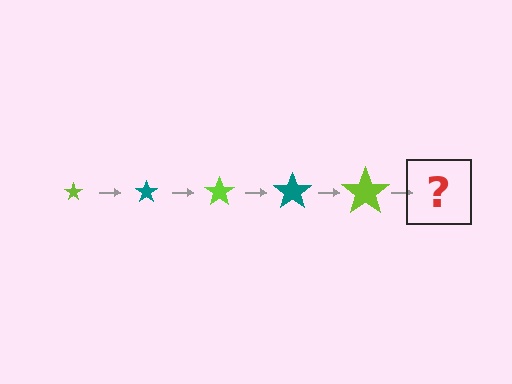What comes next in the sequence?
The next element should be a teal star, larger than the previous one.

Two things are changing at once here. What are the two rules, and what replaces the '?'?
The two rules are that the star grows larger each step and the color cycles through lime and teal. The '?' should be a teal star, larger than the previous one.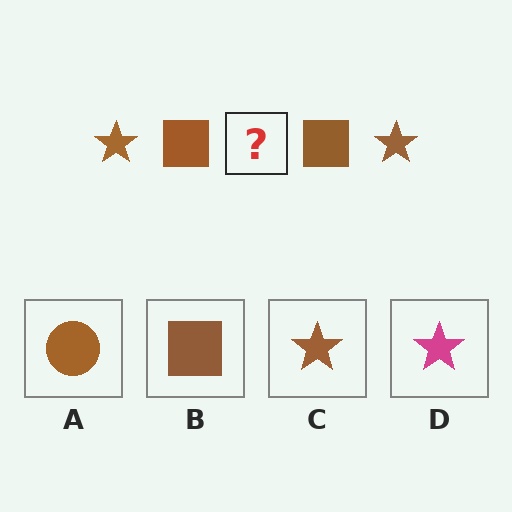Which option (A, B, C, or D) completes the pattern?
C.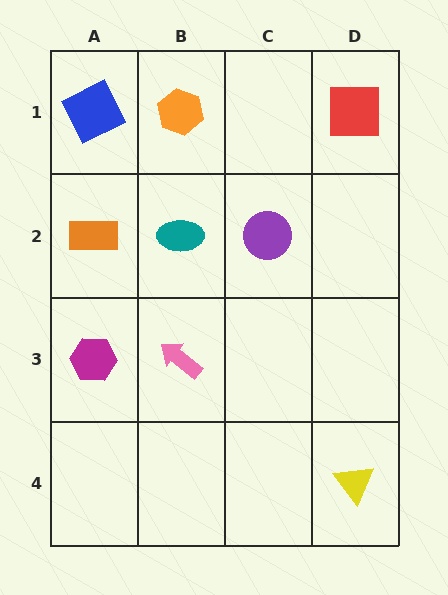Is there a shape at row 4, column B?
No, that cell is empty.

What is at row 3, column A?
A magenta hexagon.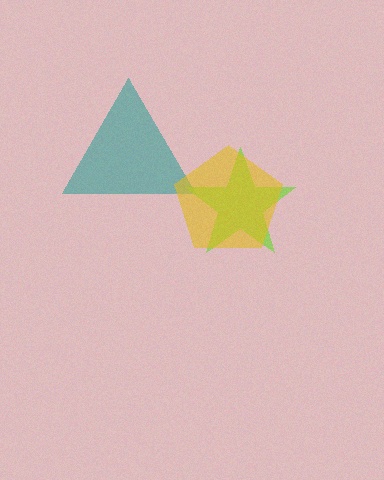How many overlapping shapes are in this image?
There are 3 overlapping shapes in the image.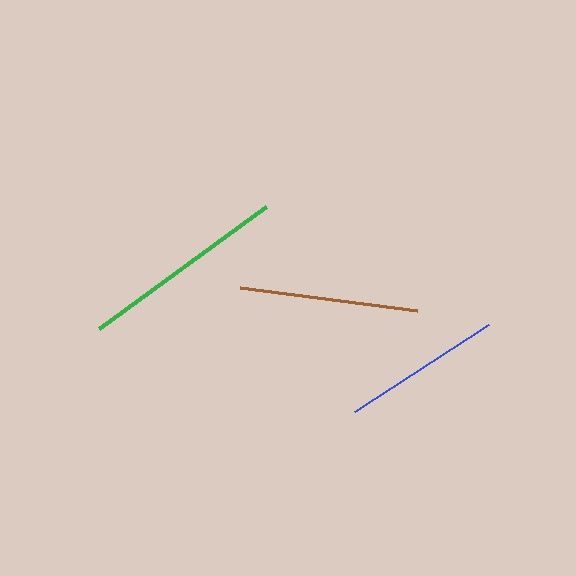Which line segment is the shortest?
The blue line is the shortest at approximately 160 pixels.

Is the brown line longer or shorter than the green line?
The green line is longer than the brown line.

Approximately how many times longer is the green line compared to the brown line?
The green line is approximately 1.2 times the length of the brown line.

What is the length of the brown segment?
The brown segment is approximately 179 pixels long.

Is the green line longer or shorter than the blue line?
The green line is longer than the blue line.